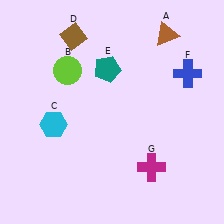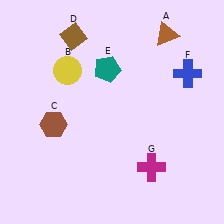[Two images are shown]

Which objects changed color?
B changed from lime to yellow. C changed from cyan to brown.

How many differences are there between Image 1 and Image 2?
There are 2 differences between the two images.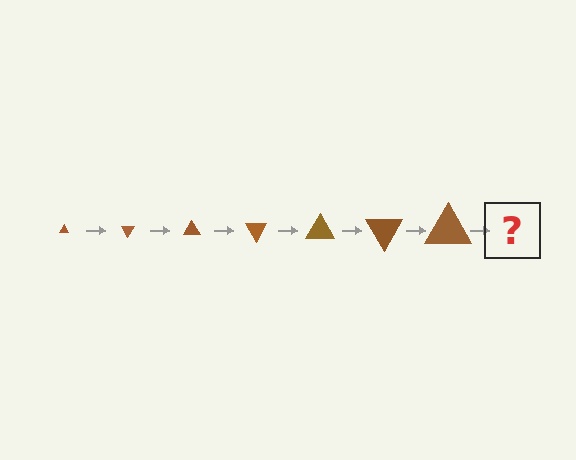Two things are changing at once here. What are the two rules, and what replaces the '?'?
The two rules are that the triangle grows larger each step and it rotates 60 degrees each step. The '?' should be a triangle, larger than the previous one and rotated 420 degrees from the start.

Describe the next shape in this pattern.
It should be a triangle, larger than the previous one and rotated 420 degrees from the start.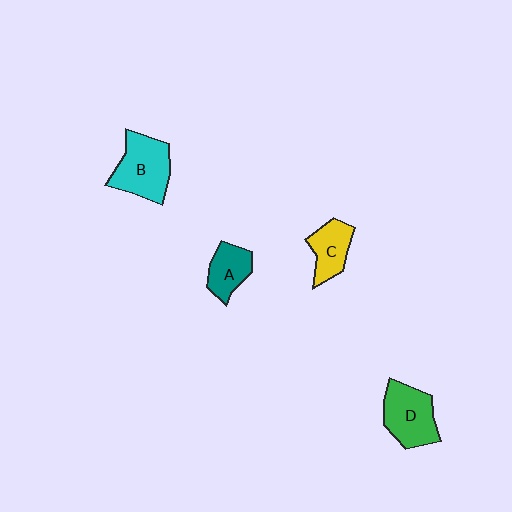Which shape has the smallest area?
Shape A (teal).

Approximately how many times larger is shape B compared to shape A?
Approximately 1.6 times.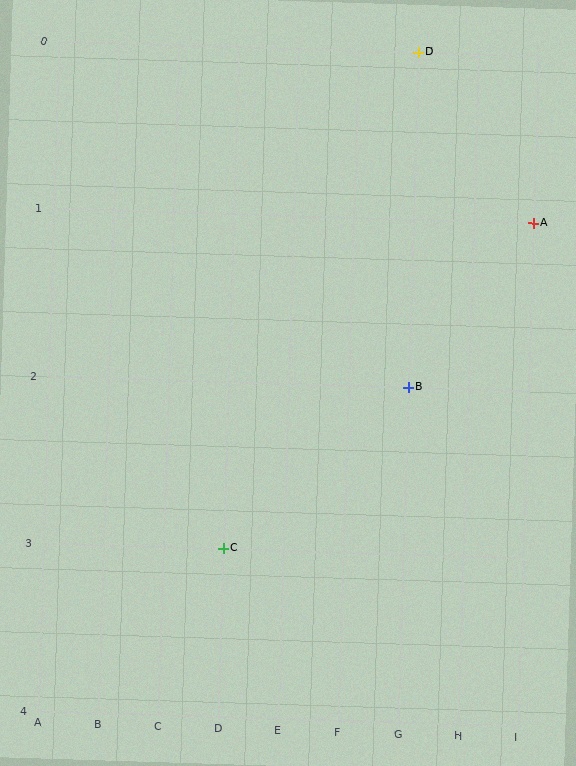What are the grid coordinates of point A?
Point A is at grid coordinates (I, 1).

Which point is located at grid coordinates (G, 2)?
Point B is at (G, 2).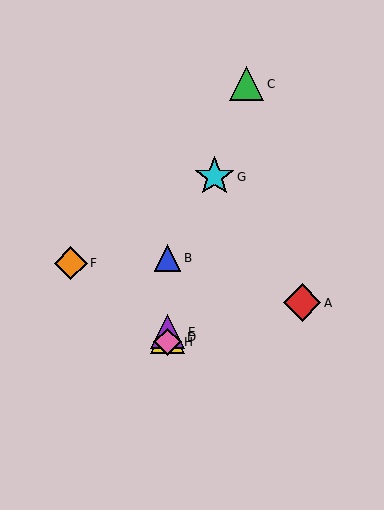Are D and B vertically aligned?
Yes, both are at x≈168.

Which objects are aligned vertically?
Objects B, D, E, H are aligned vertically.